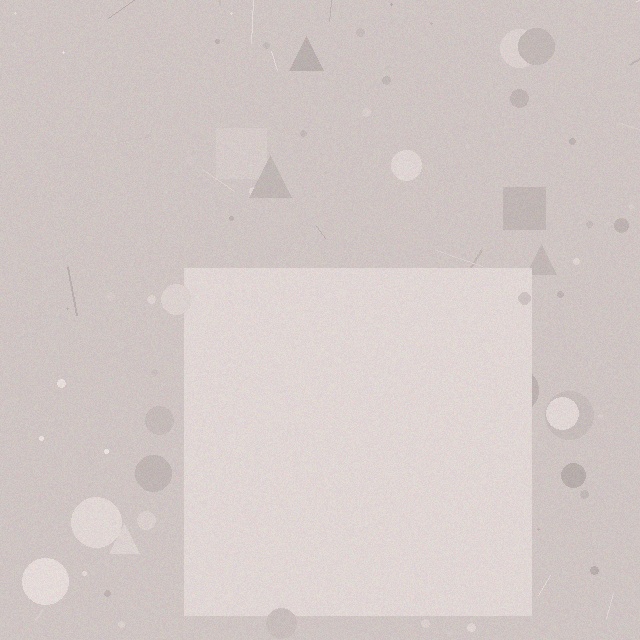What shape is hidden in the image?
A square is hidden in the image.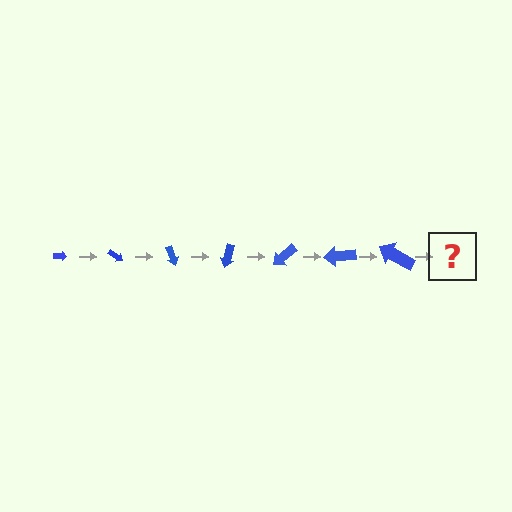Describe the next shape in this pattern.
It should be an arrow, larger than the previous one and rotated 245 degrees from the start.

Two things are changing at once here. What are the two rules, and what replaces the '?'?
The two rules are that the arrow grows larger each step and it rotates 35 degrees each step. The '?' should be an arrow, larger than the previous one and rotated 245 degrees from the start.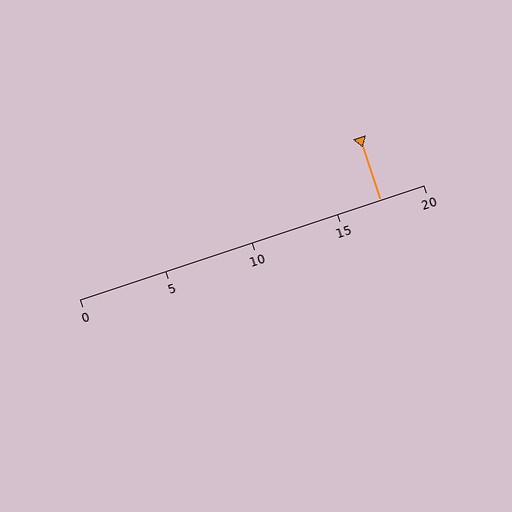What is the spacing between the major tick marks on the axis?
The major ticks are spaced 5 apart.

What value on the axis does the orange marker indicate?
The marker indicates approximately 17.5.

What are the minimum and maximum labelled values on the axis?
The axis runs from 0 to 20.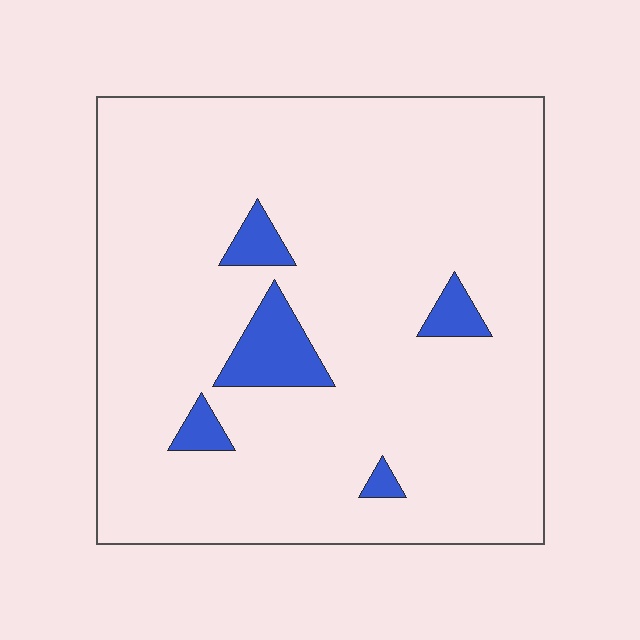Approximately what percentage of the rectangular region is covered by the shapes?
Approximately 10%.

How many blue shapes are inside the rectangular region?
5.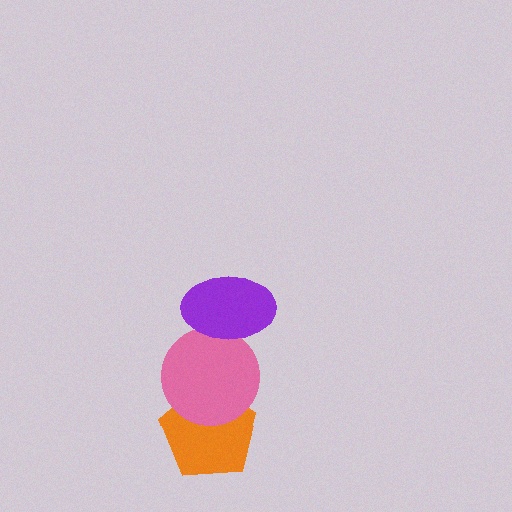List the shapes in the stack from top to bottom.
From top to bottom: the purple ellipse, the pink circle, the orange pentagon.